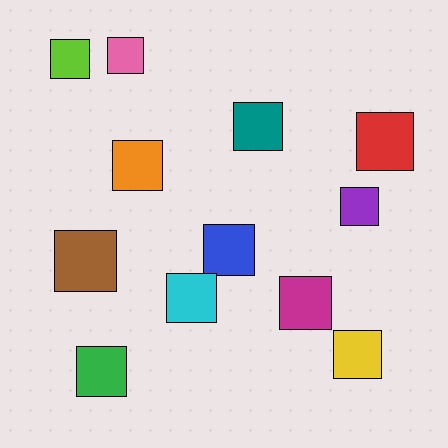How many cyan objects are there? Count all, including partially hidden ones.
There is 1 cyan object.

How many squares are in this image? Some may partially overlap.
There are 12 squares.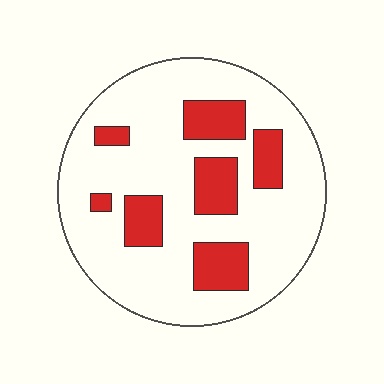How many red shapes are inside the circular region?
7.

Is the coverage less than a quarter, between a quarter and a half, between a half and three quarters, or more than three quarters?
Less than a quarter.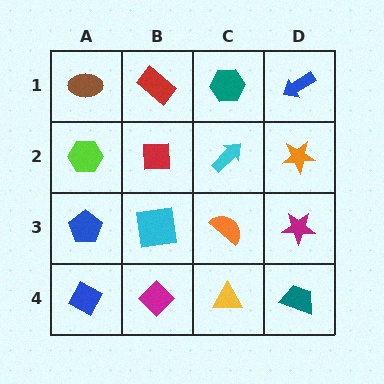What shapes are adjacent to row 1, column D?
An orange star (row 2, column D), a teal hexagon (row 1, column C).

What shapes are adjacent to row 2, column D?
A blue arrow (row 1, column D), a magenta star (row 3, column D), a cyan arrow (row 2, column C).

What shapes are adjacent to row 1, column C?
A cyan arrow (row 2, column C), a red rectangle (row 1, column B), a blue arrow (row 1, column D).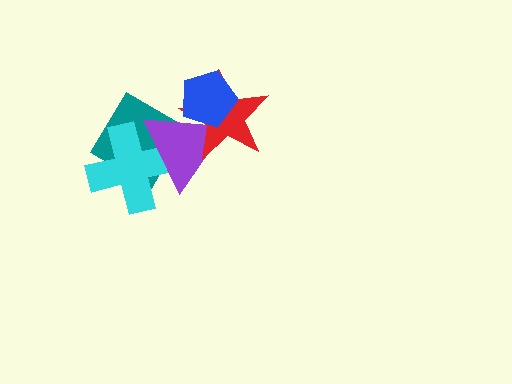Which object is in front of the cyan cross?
The purple triangle is in front of the cyan cross.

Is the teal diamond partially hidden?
Yes, it is partially covered by another shape.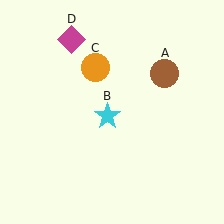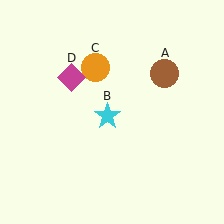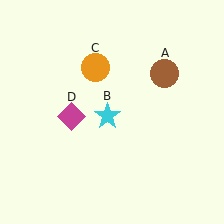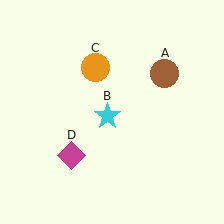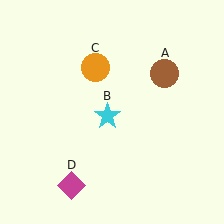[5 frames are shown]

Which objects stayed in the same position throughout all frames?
Brown circle (object A) and cyan star (object B) and orange circle (object C) remained stationary.